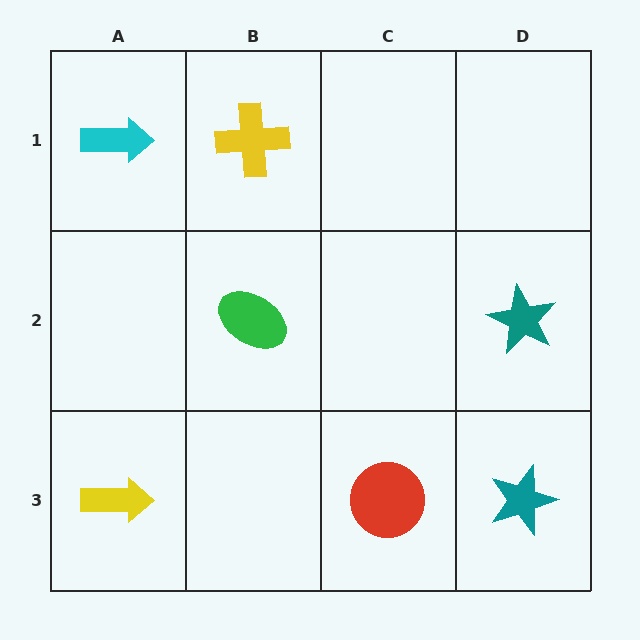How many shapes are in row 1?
2 shapes.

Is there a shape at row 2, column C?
No, that cell is empty.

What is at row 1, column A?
A cyan arrow.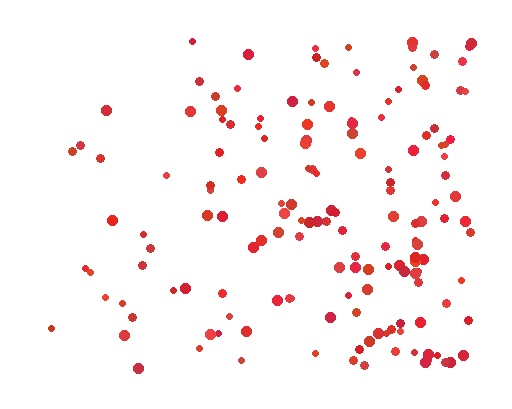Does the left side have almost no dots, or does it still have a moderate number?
Still a moderate number, just noticeably fewer than the right.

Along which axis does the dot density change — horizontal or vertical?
Horizontal.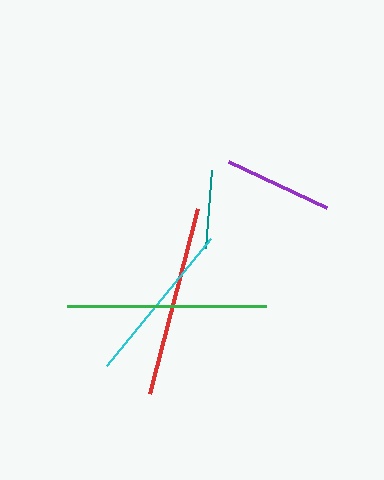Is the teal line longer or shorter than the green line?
The green line is longer than the teal line.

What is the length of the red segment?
The red segment is approximately 191 pixels long.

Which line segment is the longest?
The green line is the longest at approximately 199 pixels.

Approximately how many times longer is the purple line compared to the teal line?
The purple line is approximately 1.4 times the length of the teal line.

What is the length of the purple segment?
The purple segment is approximately 109 pixels long.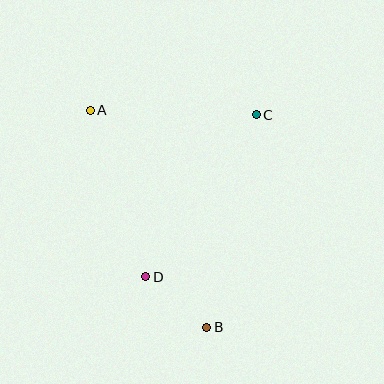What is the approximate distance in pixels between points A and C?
The distance between A and C is approximately 166 pixels.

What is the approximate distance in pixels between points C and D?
The distance between C and D is approximately 196 pixels.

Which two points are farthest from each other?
Points A and B are farthest from each other.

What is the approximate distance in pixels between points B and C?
The distance between B and C is approximately 218 pixels.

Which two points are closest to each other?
Points B and D are closest to each other.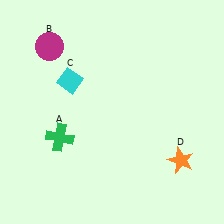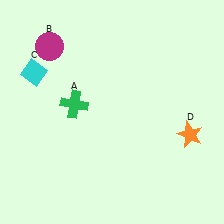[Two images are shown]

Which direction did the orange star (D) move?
The orange star (D) moved up.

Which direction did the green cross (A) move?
The green cross (A) moved up.